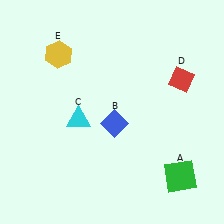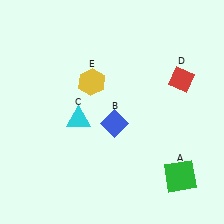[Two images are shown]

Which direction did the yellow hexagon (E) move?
The yellow hexagon (E) moved right.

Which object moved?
The yellow hexagon (E) moved right.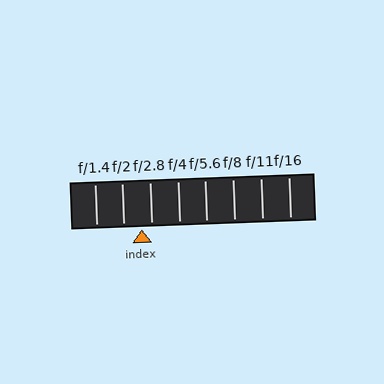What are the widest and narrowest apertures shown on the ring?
The widest aperture shown is f/1.4 and the narrowest is f/16.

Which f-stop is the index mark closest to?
The index mark is closest to f/2.8.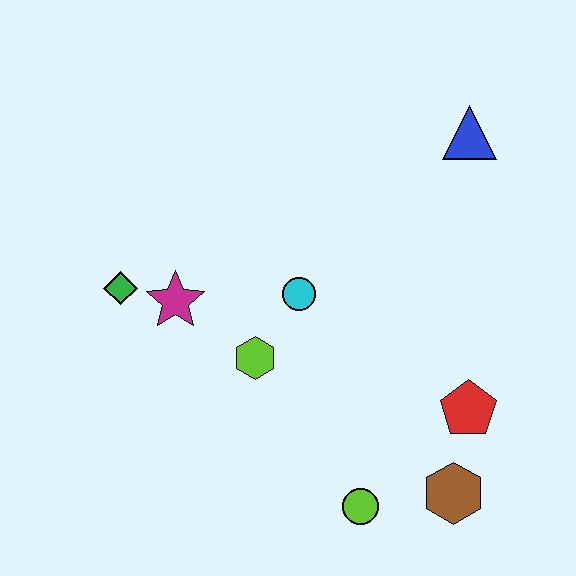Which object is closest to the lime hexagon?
The cyan circle is closest to the lime hexagon.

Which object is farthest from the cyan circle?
The brown hexagon is farthest from the cyan circle.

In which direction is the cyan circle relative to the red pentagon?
The cyan circle is to the left of the red pentagon.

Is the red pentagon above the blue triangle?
No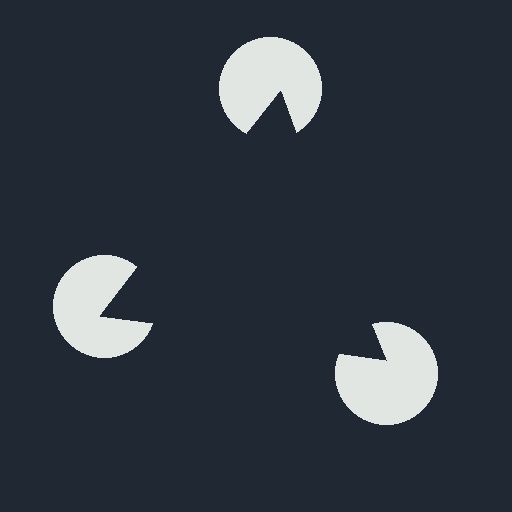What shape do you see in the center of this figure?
An illusory triangle — its edges are inferred from the aligned wedge cuts in the pac-man discs, not physically drawn.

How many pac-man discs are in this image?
There are 3 — one at each vertex of the illusory triangle.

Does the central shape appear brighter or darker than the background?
It typically appears slightly darker than the background, even though no actual brightness change is drawn.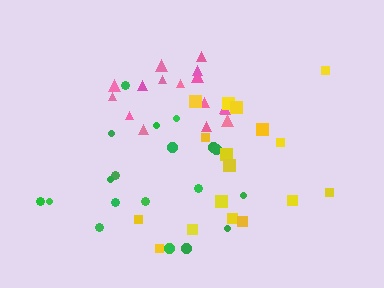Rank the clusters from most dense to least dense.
pink, green, yellow.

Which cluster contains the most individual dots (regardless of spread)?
Green (21).